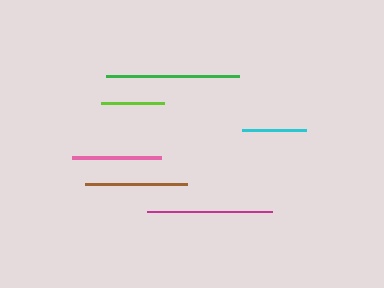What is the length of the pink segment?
The pink segment is approximately 89 pixels long.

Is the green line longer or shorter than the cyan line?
The green line is longer than the cyan line.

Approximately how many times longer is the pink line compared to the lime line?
The pink line is approximately 1.4 times the length of the lime line.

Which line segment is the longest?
The green line is the longest at approximately 133 pixels.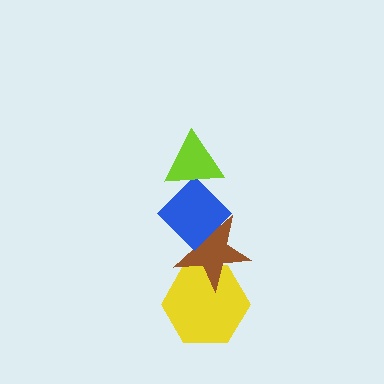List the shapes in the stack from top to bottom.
From top to bottom: the lime triangle, the blue diamond, the brown star, the yellow hexagon.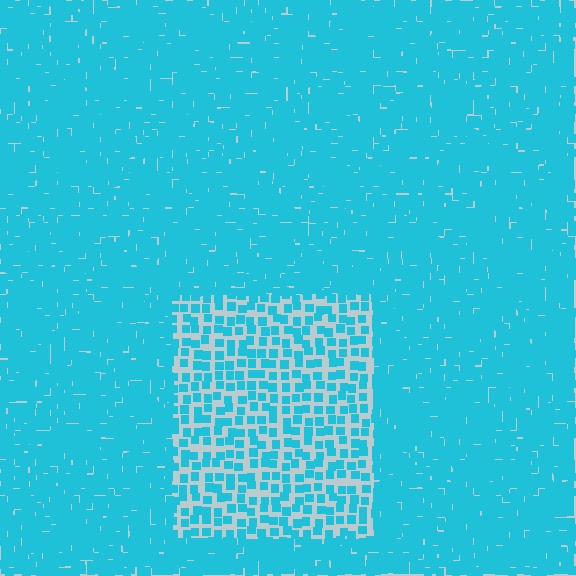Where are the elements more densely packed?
The elements are more densely packed outside the rectangle boundary.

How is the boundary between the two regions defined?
The boundary is defined by a change in element density (approximately 2.4x ratio). All elements are the same color, size, and shape.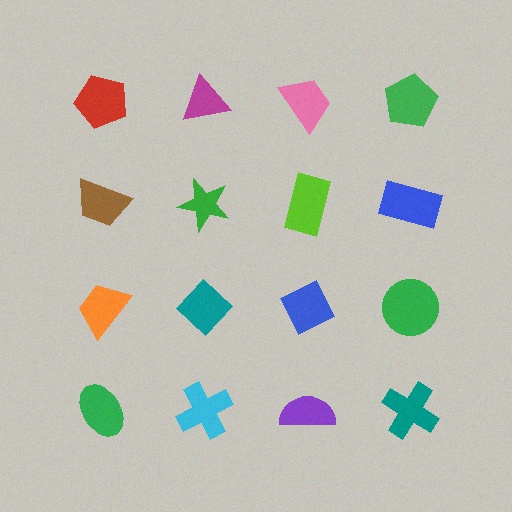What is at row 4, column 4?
A teal cross.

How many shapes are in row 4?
4 shapes.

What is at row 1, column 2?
A magenta triangle.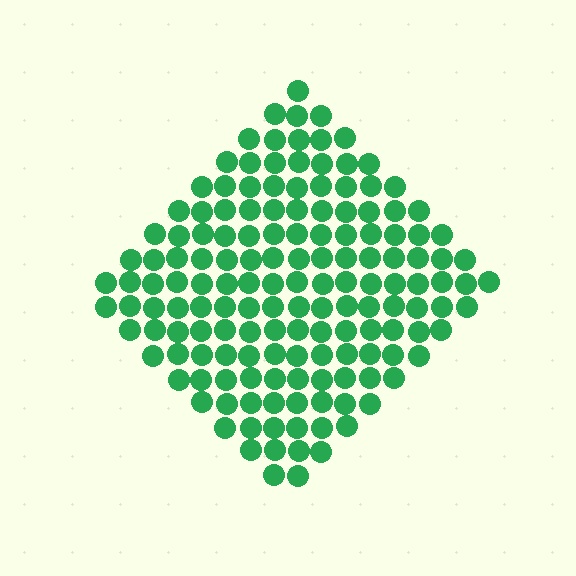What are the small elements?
The small elements are circles.